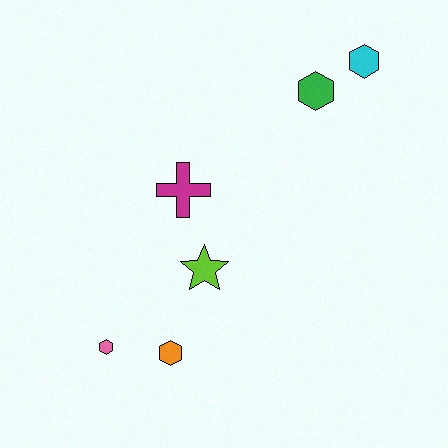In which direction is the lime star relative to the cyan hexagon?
The lime star is below the cyan hexagon.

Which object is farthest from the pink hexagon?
The cyan hexagon is farthest from the pink hexagon.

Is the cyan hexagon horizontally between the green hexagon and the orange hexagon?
No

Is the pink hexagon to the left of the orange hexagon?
Yes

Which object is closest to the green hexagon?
The cyan hexagon is closest to the green hexagon.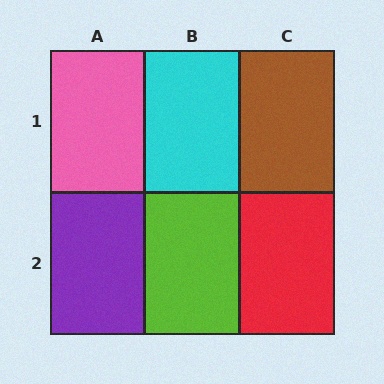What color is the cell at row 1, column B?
Cyan.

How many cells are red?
1 cell is red.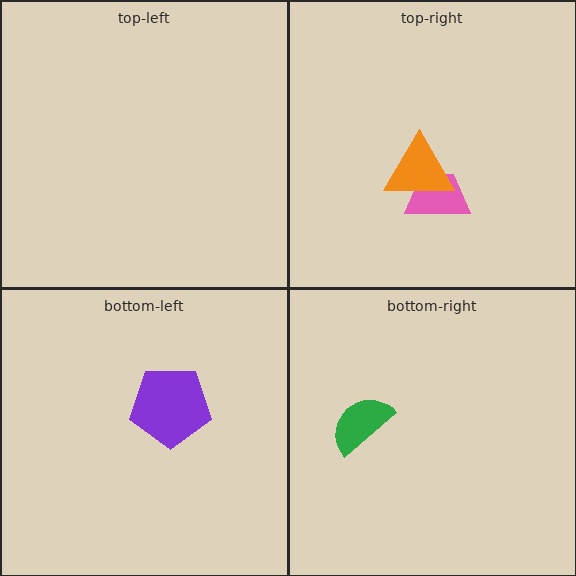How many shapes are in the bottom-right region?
1.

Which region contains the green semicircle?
The bottom-right region.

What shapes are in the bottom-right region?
The green semicircle.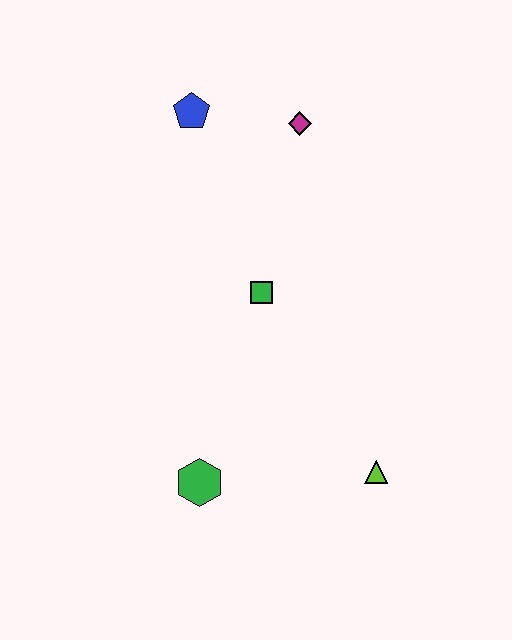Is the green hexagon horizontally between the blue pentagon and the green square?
Yes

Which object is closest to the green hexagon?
The lime triangle is closest to the green hexagon.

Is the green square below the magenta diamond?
Yes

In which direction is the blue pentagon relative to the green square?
The blue pentagon is above the green square.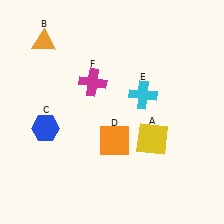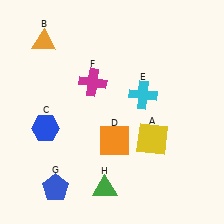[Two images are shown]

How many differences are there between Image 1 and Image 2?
There are 2 differences between the two images.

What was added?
A blue pentagon (G), a green triangle (H) were added in Image 2.